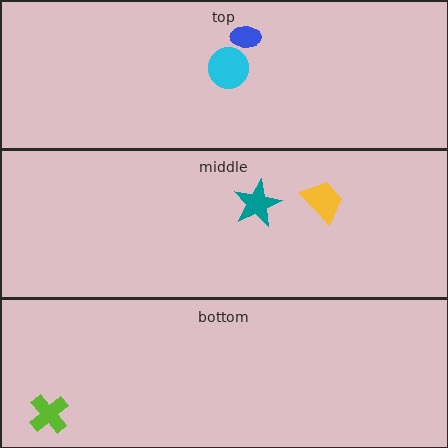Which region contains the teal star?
The middle region.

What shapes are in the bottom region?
The lime cross.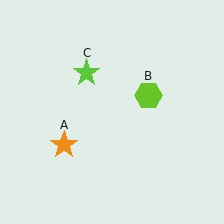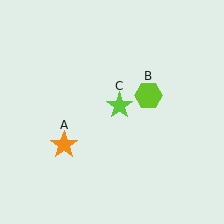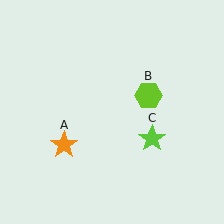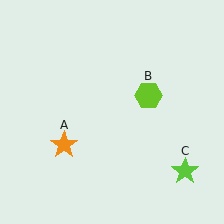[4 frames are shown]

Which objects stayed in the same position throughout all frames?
Orange star (object A) and lime hexagon (object B) remained stationary.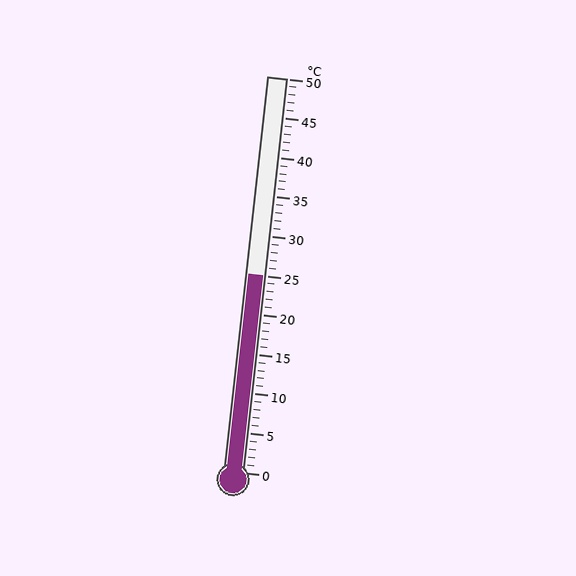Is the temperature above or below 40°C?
The temperature is below 40°C.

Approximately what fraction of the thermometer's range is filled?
The thermometer is filled to approximately 50% of its range.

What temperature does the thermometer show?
The thermometer shows approximately 25°C.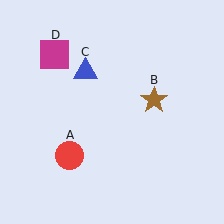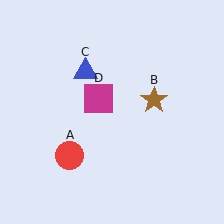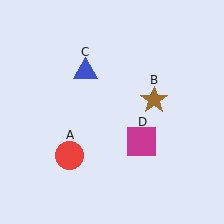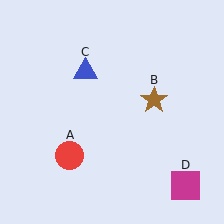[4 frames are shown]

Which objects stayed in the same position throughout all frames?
Red circle (object A) and brown star (object B) and blue triangle (object C) remained stationary.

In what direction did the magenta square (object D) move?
The magenta square (object D) moved down and to the right.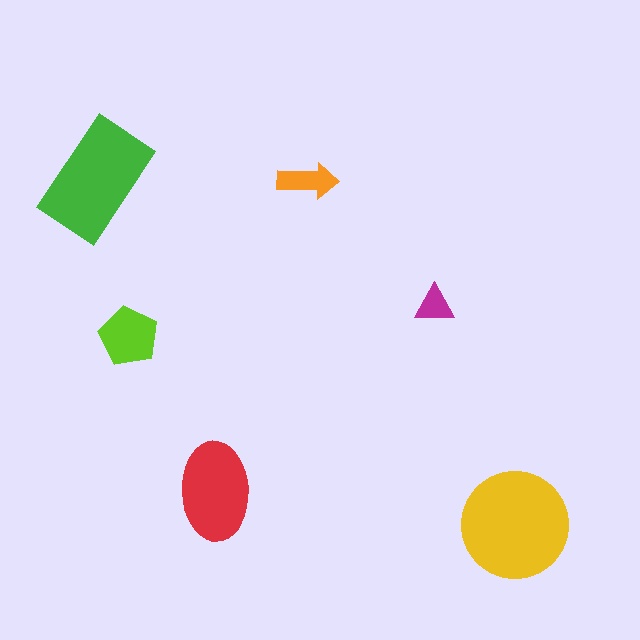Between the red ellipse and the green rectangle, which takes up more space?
The green rectangle.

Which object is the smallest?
The magenta triangle.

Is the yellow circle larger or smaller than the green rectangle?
Larger.